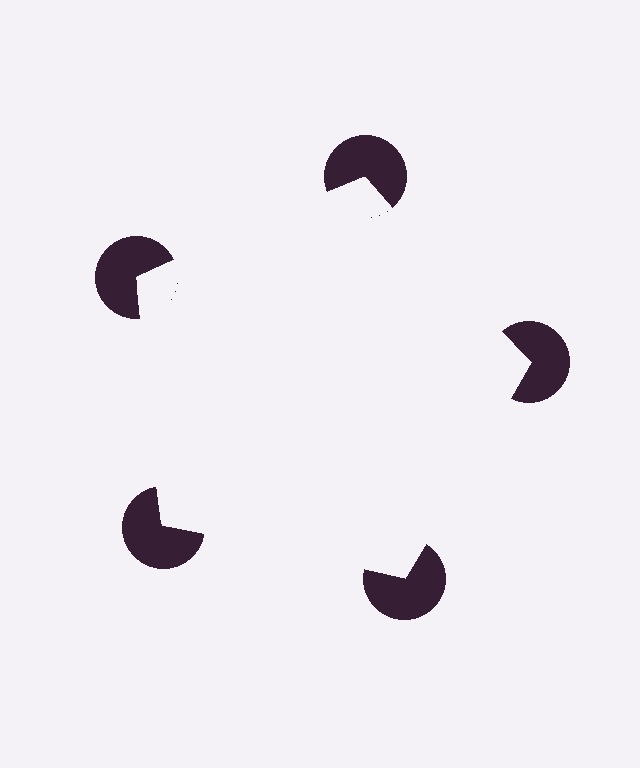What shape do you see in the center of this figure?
An illusory pentagon — its edges are inferred from the aligned wedge cuts in the pac-man discs, not physically drawn.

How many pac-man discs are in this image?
There are 5 — one at each vertex of the illusory pentagon.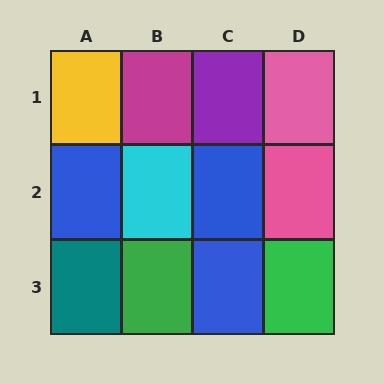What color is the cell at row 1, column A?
Yellow.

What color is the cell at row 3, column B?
Green.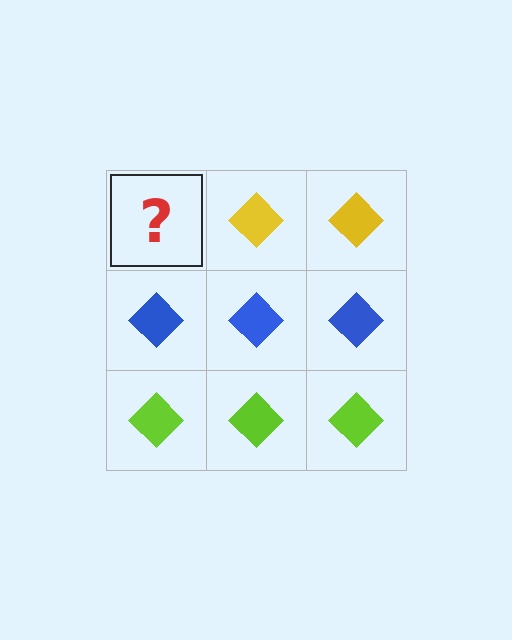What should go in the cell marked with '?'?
The missing cell should contain a yellow diamond.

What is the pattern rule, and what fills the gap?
The rule is that each row has a consistent color. The gap should be filled with a yellow diamond.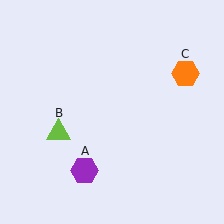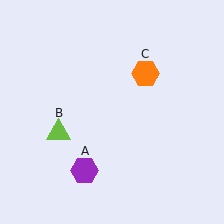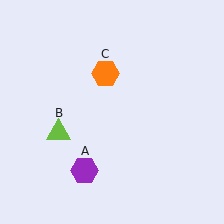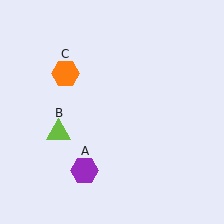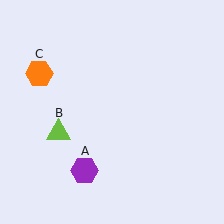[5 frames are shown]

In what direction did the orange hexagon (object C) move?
The orange hexagon (object C) moved left.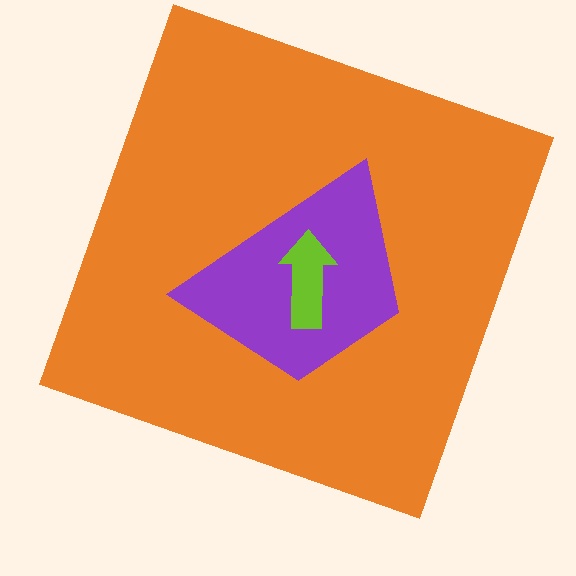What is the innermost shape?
The lime arrow.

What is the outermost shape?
The orange square.